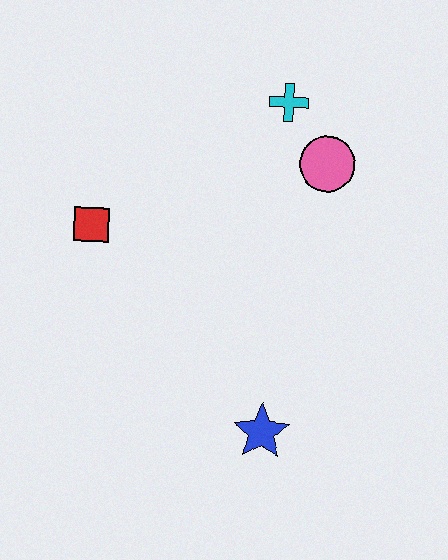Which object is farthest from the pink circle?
The blue star is farthest from the pink circle.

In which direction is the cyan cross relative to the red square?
The cyan cross is to the right of the red square.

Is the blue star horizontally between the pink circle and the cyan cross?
No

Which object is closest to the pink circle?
The cyan cross is closest to the pink circle.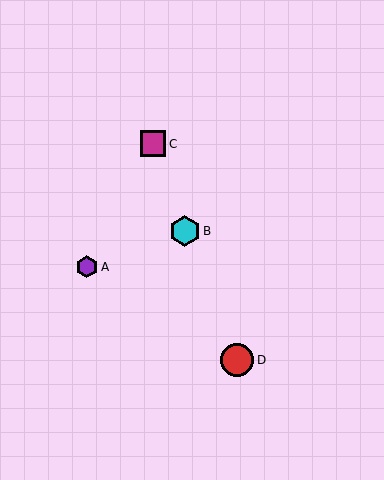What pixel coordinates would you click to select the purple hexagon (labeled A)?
Click at (87, 267) to select the purple hexagon A.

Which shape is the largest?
The red circle (labeled D) is the largest.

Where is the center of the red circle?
The center of the red circle is at (237, 360).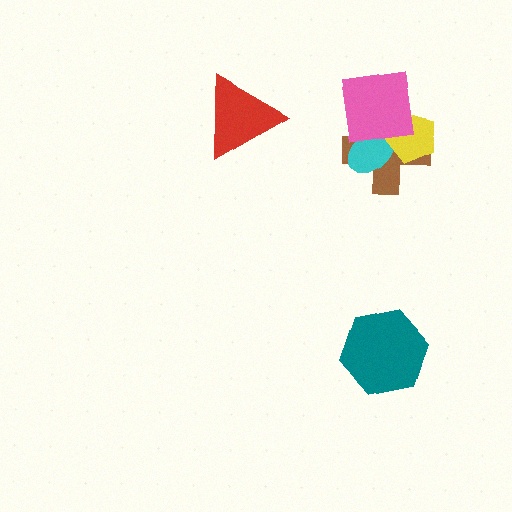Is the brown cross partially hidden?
Yes, it is partially covered by another shape.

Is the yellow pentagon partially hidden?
Yes, it is partially covered by another shape.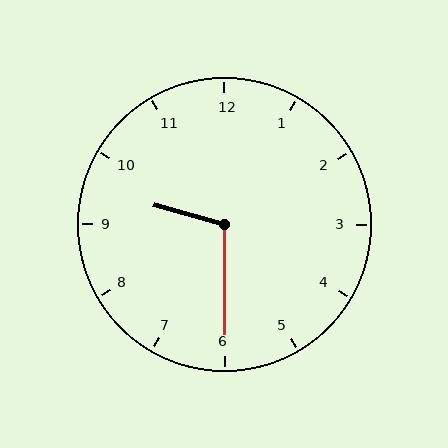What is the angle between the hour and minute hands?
Approximately 105 degrees.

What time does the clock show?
9:30.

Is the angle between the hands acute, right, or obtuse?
It is obtuse.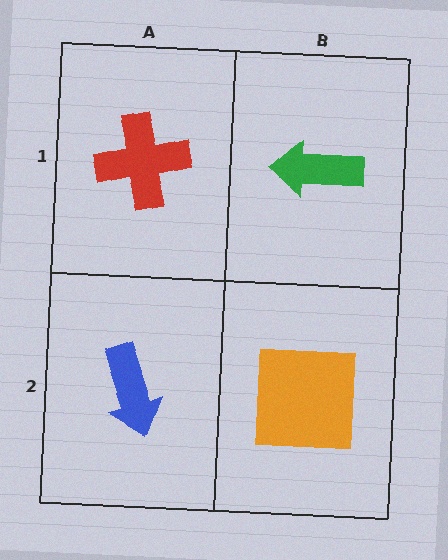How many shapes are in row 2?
2 shapes.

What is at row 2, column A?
A blue arrow.